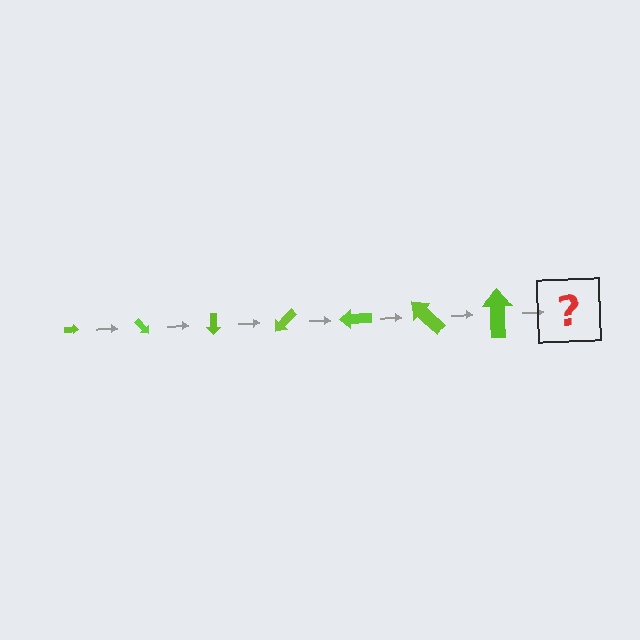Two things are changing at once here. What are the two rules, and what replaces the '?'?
The two rules are that the arrow grows larger each step and it rotates 45 degrees each step. The '?' should be an arrow, larger than the previous one and rotated 315 degrees from the start.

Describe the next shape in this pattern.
It should be an arrow, larger than the previous one and rotated 315 degrees from the start.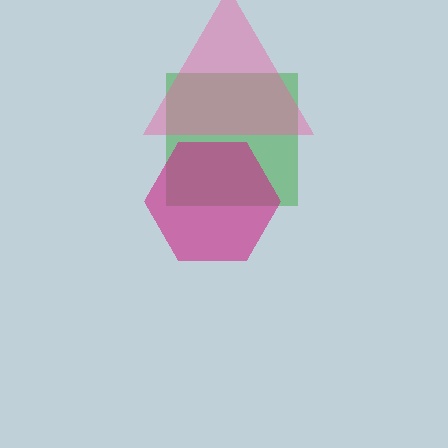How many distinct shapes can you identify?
There are 3 distinct shapes: a green square, a magenta hexagon, a pink triangle.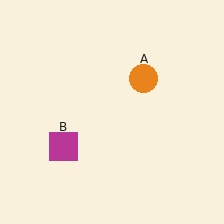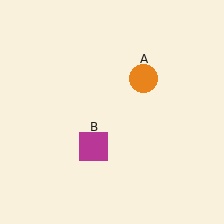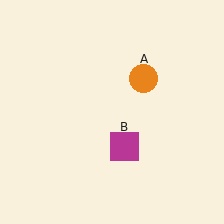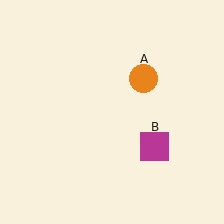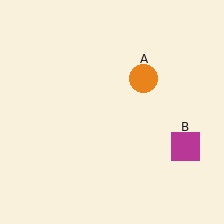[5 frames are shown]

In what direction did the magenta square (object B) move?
The magenta square (object B) moved right.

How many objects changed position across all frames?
1 object changed position: magenta square (object B).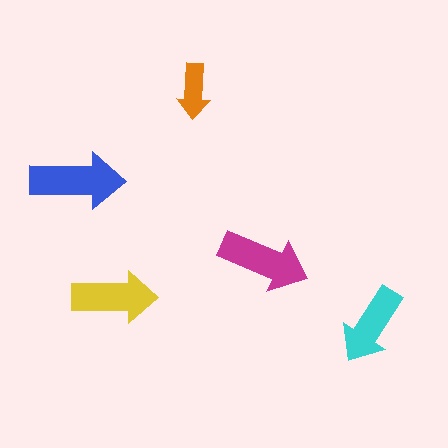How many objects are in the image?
There are 5 objects in the image.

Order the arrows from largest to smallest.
the blue one, the magenta one, the yellow one, the cyan one, the orange one.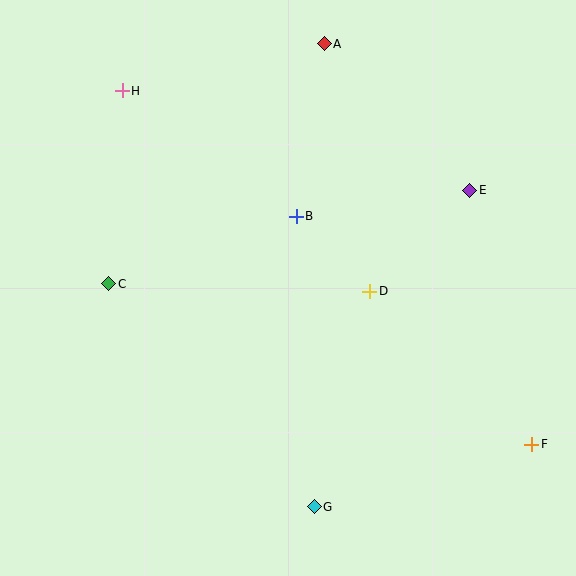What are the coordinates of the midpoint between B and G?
The midpoint between B and G is at (305, 362).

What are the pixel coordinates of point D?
Point D is at (370, 291).